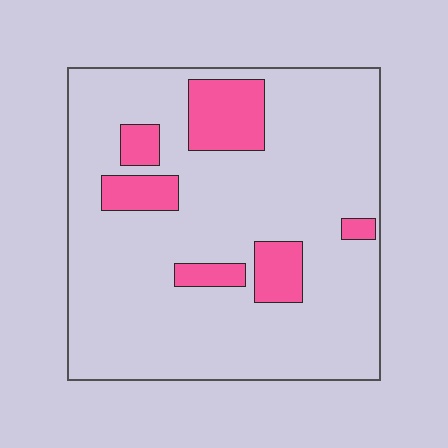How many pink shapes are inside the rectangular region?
6.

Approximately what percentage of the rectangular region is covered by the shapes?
Approximately 15%.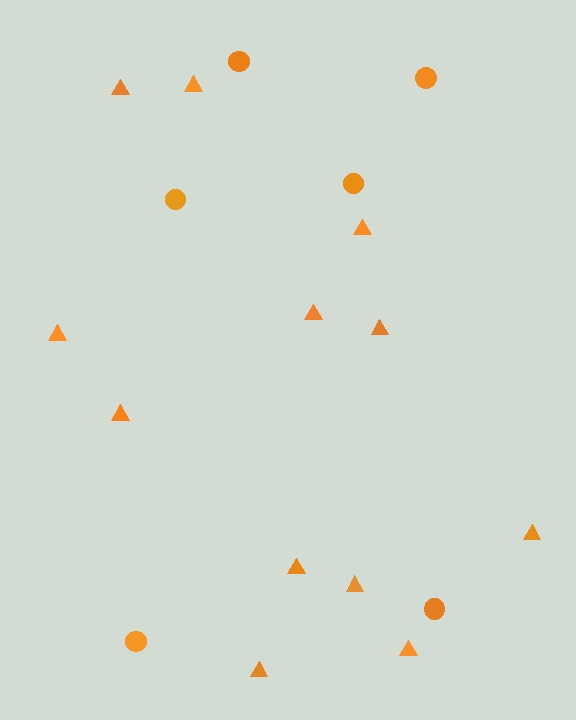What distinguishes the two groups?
There are 2 groups: one group of circles (6) and one group of triangles (12).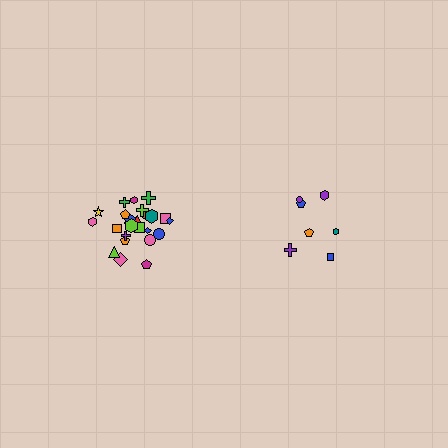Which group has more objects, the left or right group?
The left group.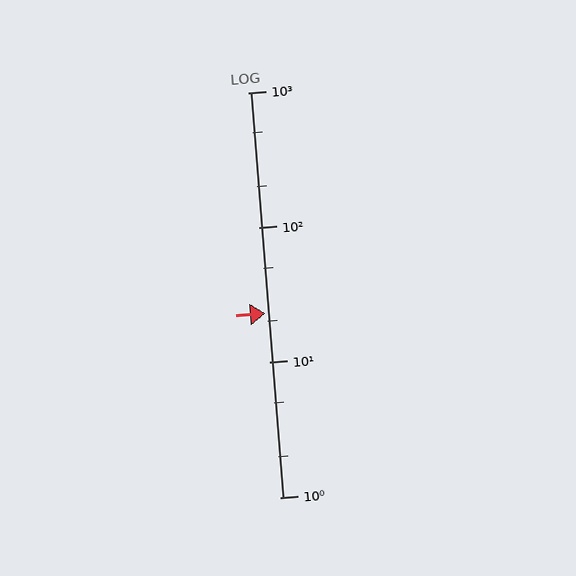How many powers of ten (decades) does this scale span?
The scale spans 3 decades, from 1 to 1000.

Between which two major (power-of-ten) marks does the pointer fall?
The pointer is between 10 and 100.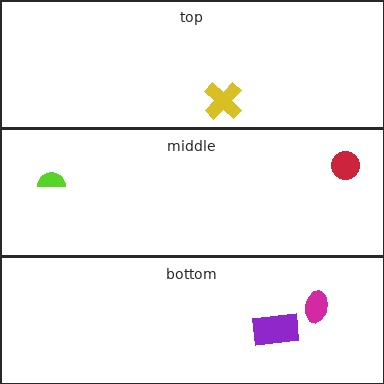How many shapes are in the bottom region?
2.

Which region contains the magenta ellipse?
The bottom region.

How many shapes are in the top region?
1.